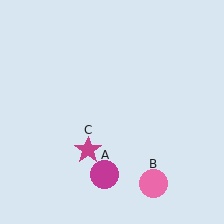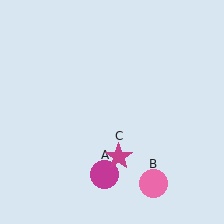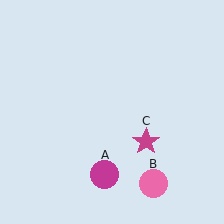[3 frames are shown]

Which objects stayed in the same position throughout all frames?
Magenta circle (object A) and pink circle (object B) remained stationary.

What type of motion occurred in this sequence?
The magenta star (object C) rotated counterclockwise around the center of the scene.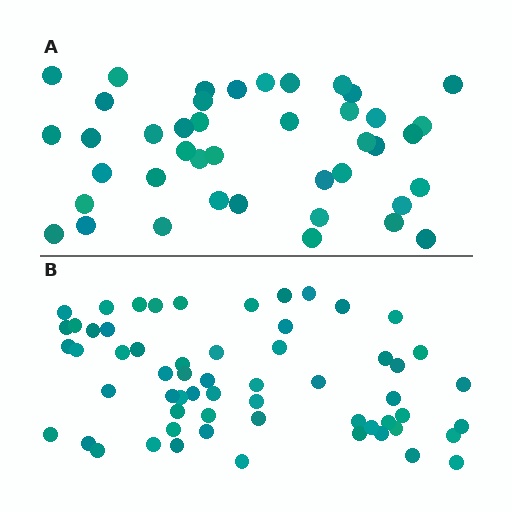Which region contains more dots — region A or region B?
Region B (the bottom region) has more dots.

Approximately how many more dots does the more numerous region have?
Region B has approximately 20 more dots than region A.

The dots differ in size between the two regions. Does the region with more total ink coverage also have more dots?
No. Region A has more total ink coverage because its dots are larger, but region B actually contains more individual dots. Total area can be misleading — the number of items is what matters here.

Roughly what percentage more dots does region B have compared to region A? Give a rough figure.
About 45% more.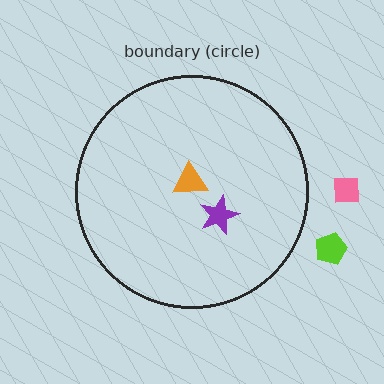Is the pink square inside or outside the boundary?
Outside.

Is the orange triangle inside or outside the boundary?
Inside.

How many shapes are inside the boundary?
2 inside, 2 outside.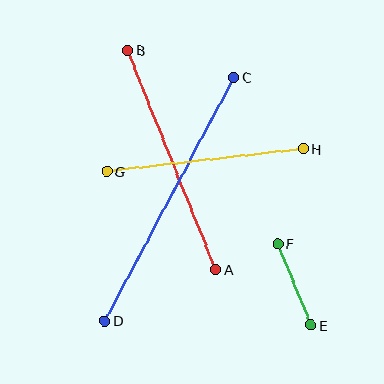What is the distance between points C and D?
The distance is approximately 275 pixels.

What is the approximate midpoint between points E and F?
The midpoint is at approximately (294, 285) pixels.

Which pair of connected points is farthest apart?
Points C and D are farthest apart.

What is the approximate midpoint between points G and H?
The midpoint is at approximately (205, 160) pixels.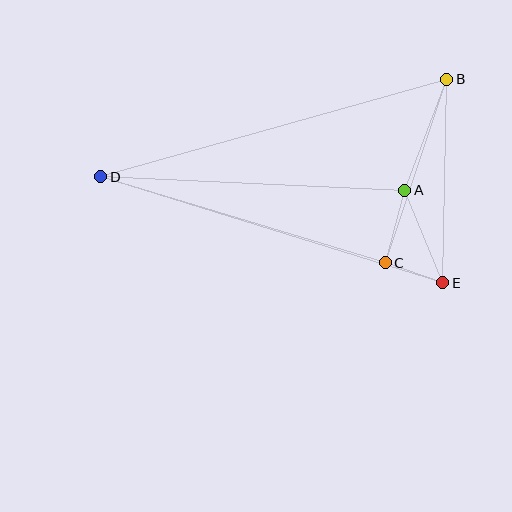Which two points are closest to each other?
Points C and E are closest to each other.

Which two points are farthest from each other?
Points B and D are farthest from each other.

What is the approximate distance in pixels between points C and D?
The distance between C and D is approximately 297 pixels.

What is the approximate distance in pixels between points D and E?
The distance between D and E is approximately 358 pixels.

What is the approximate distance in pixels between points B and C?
The distance between B and C is approximately 194 pixels.